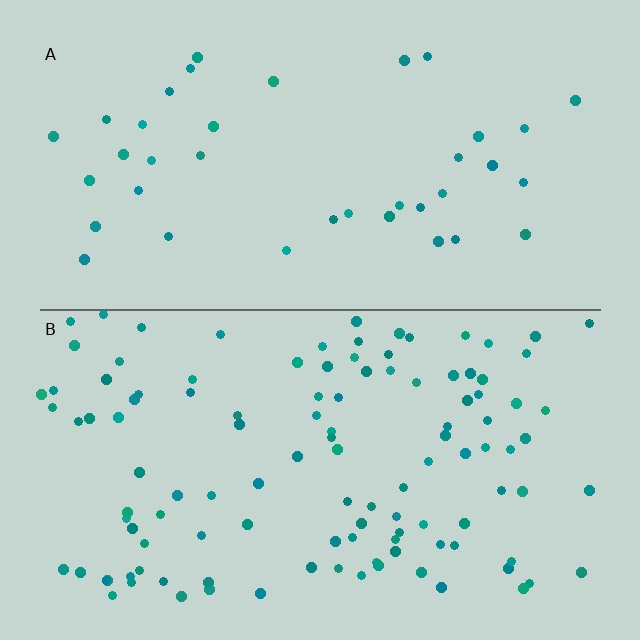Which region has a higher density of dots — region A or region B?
B (the bottom).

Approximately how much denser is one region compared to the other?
Approximately 3.0× — region B over region A.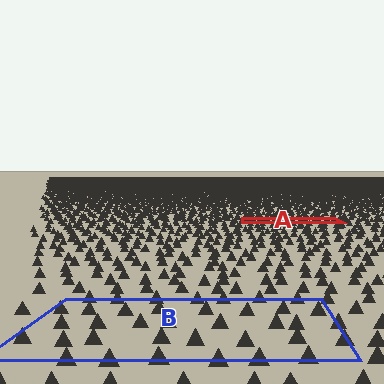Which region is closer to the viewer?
Region B is closer. The texture elements there are larger and more spread out.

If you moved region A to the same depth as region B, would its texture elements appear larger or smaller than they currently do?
They would appear larger. At a closer depth, the same texture elements are projected at a bigger on-screen size.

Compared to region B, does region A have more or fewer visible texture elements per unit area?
Region A has more texture elements per unit area — they are packed more densely because it is farther away.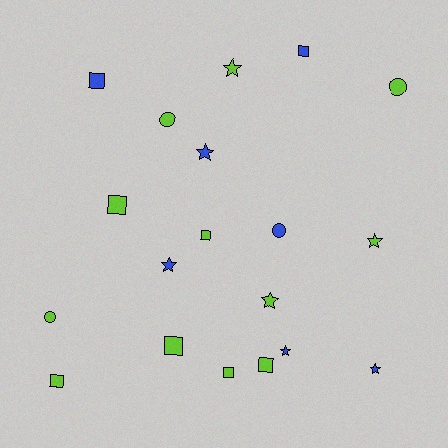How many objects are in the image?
There are 19 objects.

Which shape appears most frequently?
Square, with 8 objects.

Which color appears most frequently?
Lime, with 12 objects.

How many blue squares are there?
There are 2 blue squares.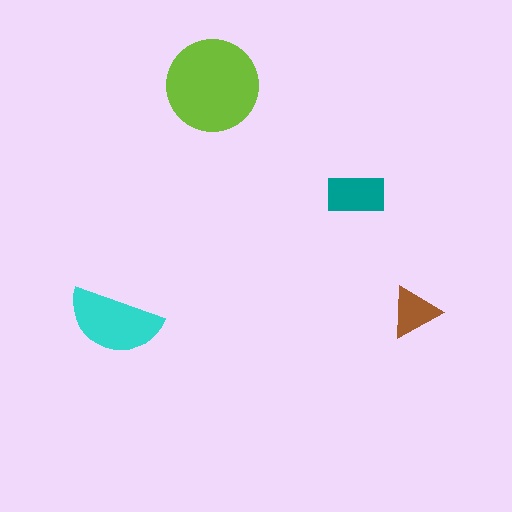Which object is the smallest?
The brown triangle.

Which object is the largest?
The lime circle.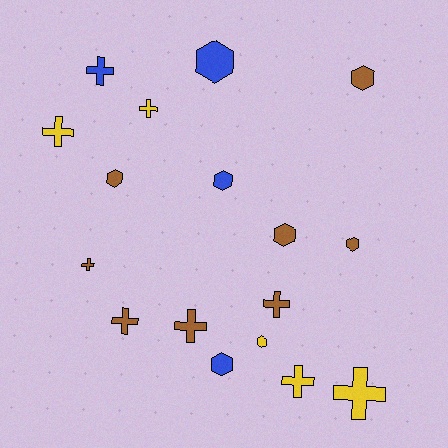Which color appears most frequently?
Brown, with 8 objects.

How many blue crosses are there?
There is 1 blue cross.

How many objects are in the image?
There are 17 objects.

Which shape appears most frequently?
Cross, with 9 objects.